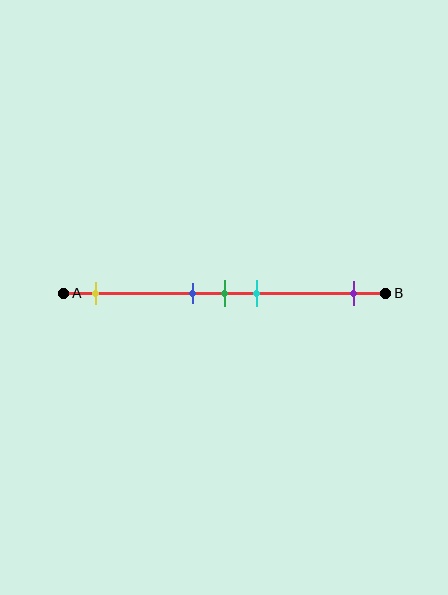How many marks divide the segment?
There are 5 marks dividing the segment.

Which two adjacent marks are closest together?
The blue and green marks are the closest adjacent pair.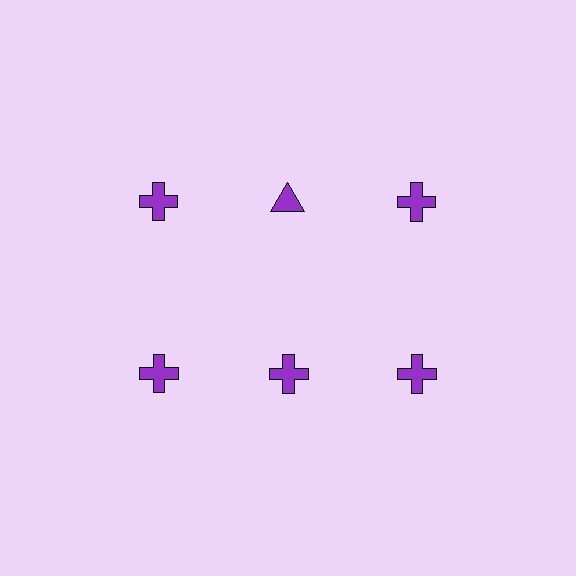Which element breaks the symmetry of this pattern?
The purple triangle in the top row, second from left column breaks the symmetry. All other shapes are purple crosses.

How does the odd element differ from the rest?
It has a different shape: triangle instead of cross.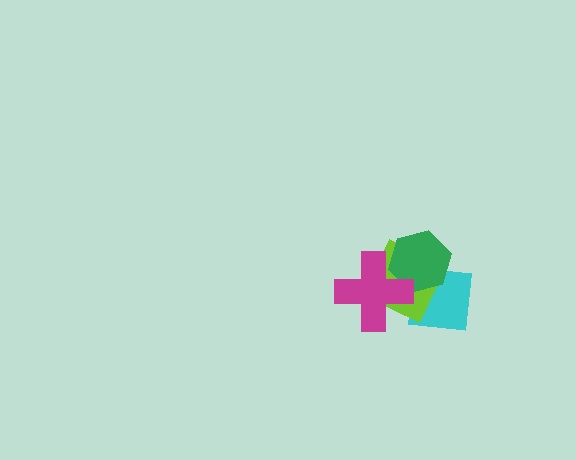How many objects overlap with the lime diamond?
3 objects overlap with the lime diamond.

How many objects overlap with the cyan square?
2 objects overlap with the cyan square.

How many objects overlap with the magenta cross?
2 objects overlap with the magenta cross.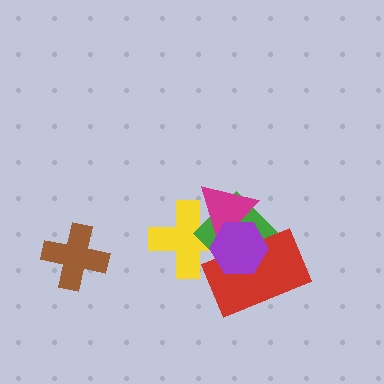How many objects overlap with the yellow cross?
4 objects overlap with the yellow cross.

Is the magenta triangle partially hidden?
Yes, it is partially covered by another shape.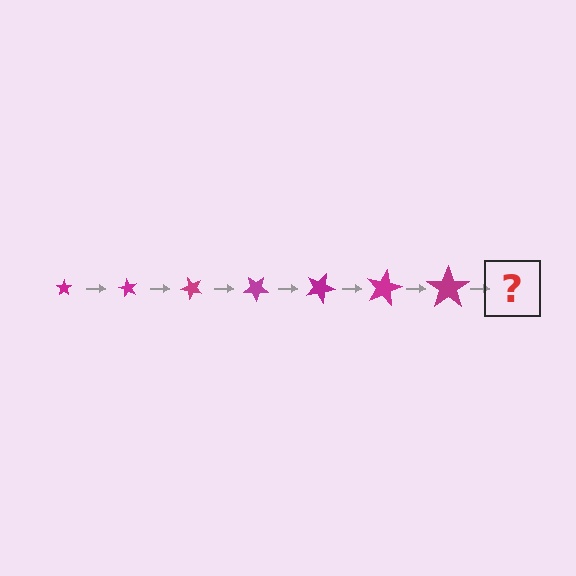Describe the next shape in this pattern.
It should be a star, larger than the previous one and rotated 420 degrees from the start.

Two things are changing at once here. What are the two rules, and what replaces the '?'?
The two rules are that the star grows larger each step and it rotates 60 degrees each step. The '?' should be a star, larger than the previous one and rotated 420 degrees from the start.